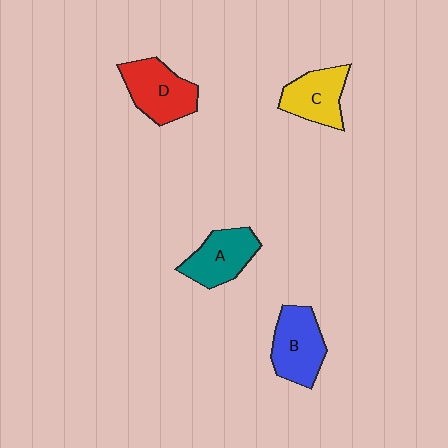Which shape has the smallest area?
Shape C (yellow).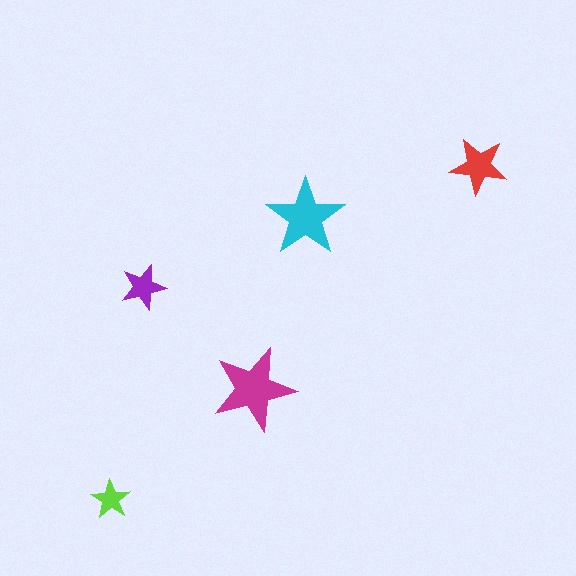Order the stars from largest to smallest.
the magenta one, the cyan one, the red one, the purple one, the lime one.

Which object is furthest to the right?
The red star is rightmost.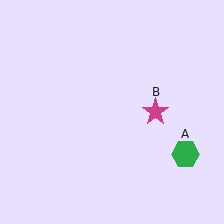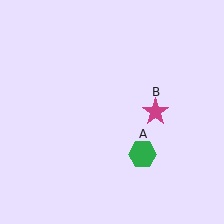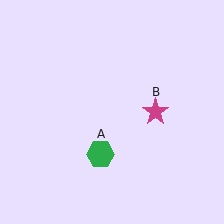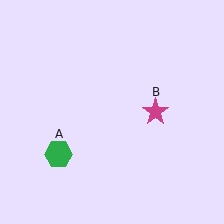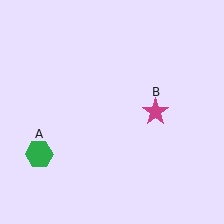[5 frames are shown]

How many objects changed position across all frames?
1 object changed position: green hexagon (object A).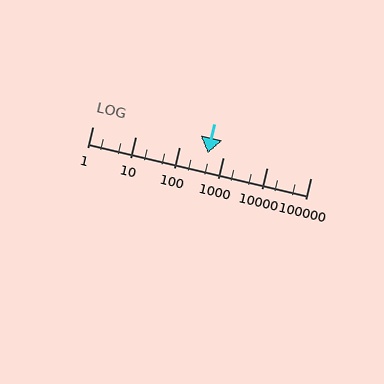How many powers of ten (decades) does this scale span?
The scale spans 5 decades, from 1 to 100000.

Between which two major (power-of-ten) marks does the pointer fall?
The pointer is between 100 and 1000.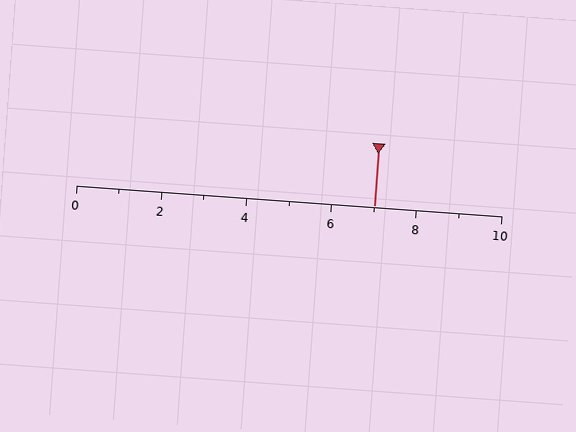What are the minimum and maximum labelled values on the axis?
The axis runs from 0 to 10.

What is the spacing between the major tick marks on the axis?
The major ticks are spaced 2 apart.